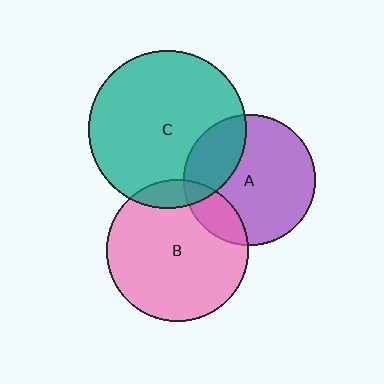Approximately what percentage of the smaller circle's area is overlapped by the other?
Approximately 10%.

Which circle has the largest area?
Circle C (teal).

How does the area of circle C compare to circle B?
Approximately 1.2 times.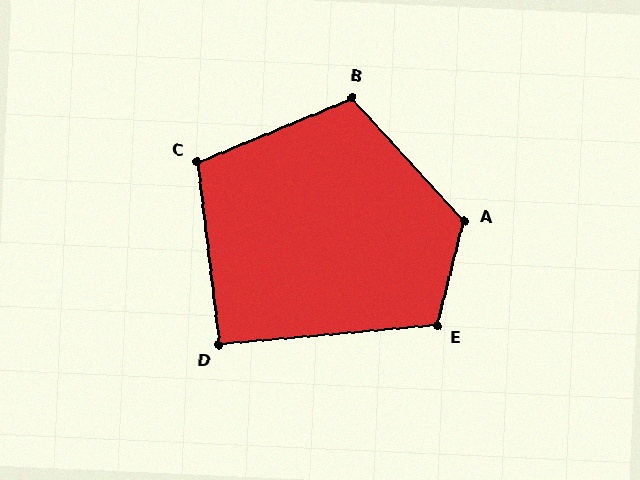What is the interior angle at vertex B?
Approximately 110 degrees (obtuse).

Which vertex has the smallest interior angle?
D, at approximately 92 degrees.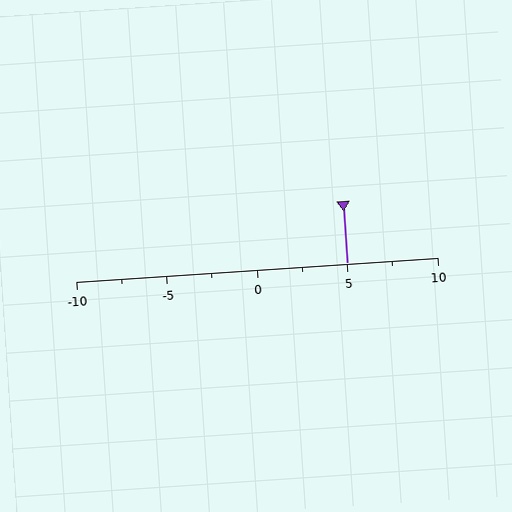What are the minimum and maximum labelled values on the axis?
The axis runs from -10 to 10.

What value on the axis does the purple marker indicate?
The marker indicates approximately 5.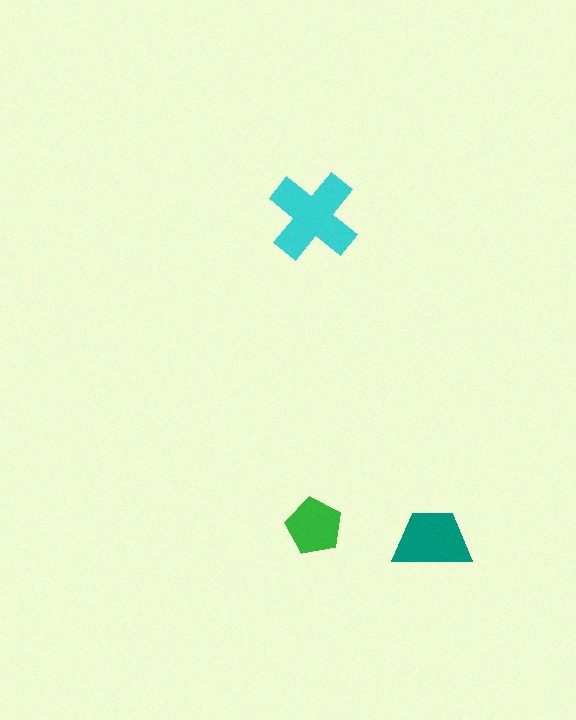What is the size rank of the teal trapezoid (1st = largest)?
2nd.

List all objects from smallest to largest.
The green pentagon, the teal trapezoid, the cyan cross.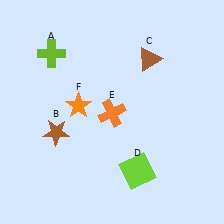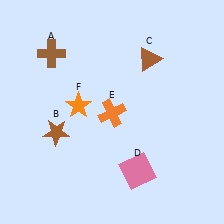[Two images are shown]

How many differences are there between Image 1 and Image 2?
There are 2 differences between the two images.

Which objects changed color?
A changed from lime to brown. D changed from lime to pink.